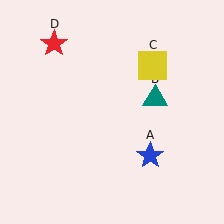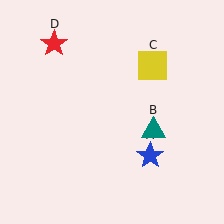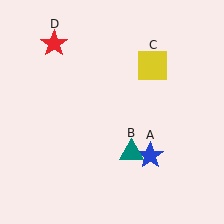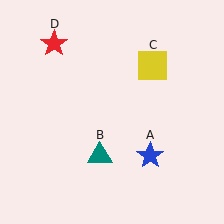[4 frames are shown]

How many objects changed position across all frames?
1 object changed position: teal triangle (object B).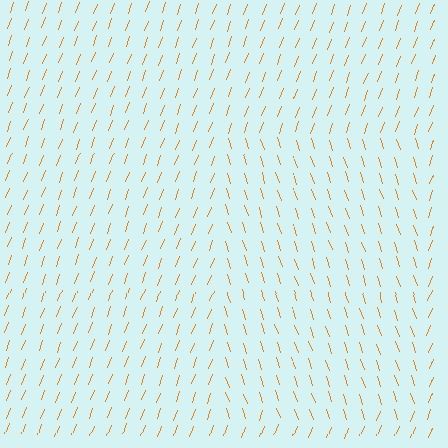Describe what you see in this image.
The image is filled with small orange line segments. A rectangle region in the image has lines oriented differently from the surrounding lines, creating a visible texture boundary.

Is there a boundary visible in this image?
Yes, there is a texture boundary formed by a change in line orientation.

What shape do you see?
I see a rectangle.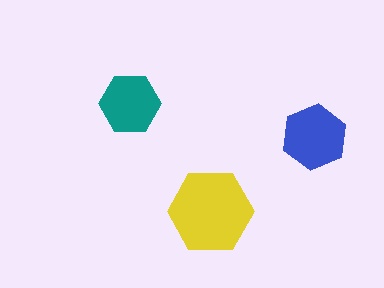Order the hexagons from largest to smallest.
the yellow one, the blue one, the teal one.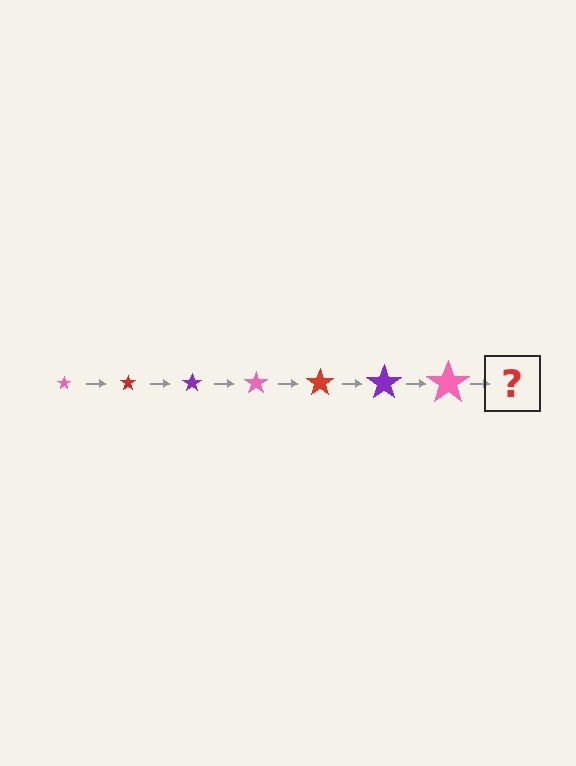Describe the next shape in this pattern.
It should be a red star, larger than the previous one.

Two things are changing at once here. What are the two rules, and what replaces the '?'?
The two rules are that the star grows larger each step and the color cycles through pink, red, and purple. The '?' should be a red star, larger than the previous one.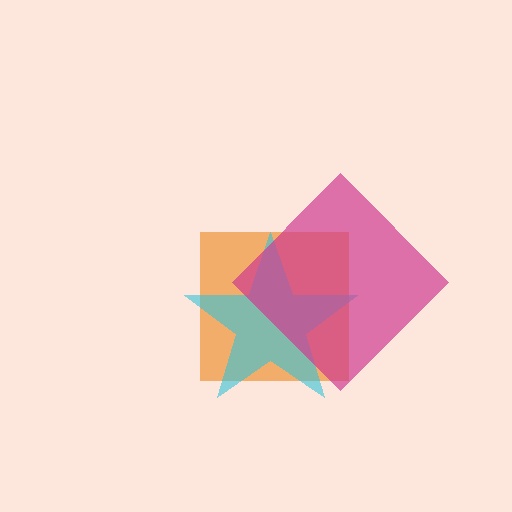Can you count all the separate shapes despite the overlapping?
Yes, there are 3 separate shapes.